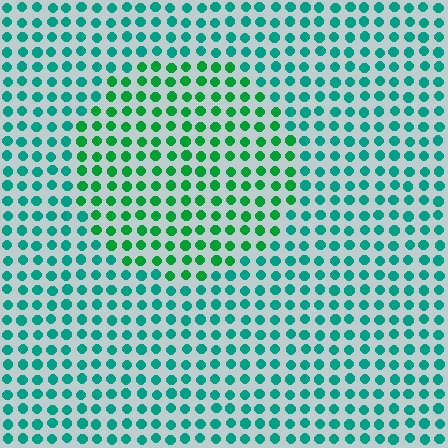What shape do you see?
I see a circle.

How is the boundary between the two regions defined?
The boundary is defined purely by a slight shift in hue (about 32 degrees). Spacing, size, and orientation are identical on both sides.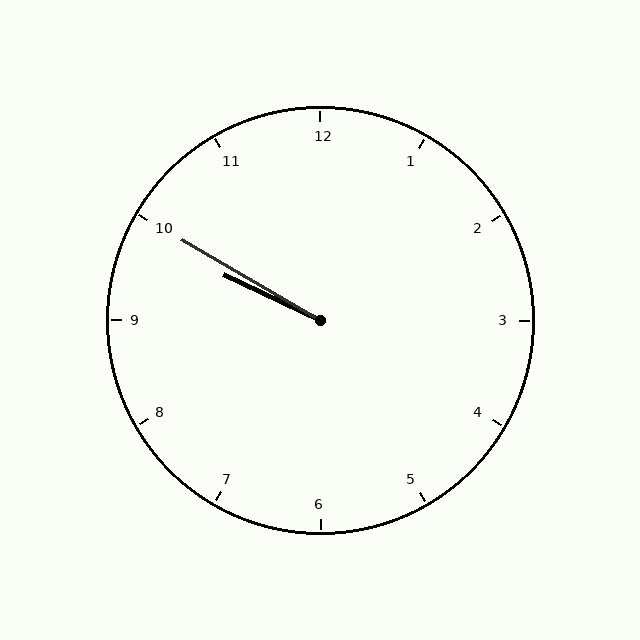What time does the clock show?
9:50.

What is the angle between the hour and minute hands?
Approximately 5 degrees.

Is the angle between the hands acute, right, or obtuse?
It is acute.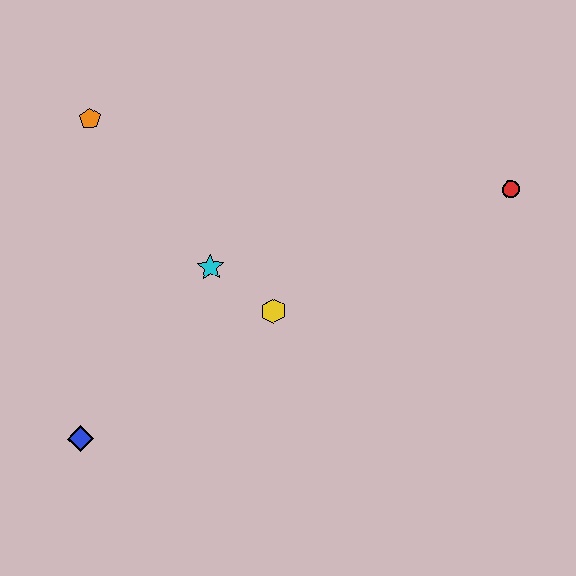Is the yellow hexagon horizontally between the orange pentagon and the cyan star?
No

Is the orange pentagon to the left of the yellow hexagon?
Yes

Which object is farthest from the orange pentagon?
The red circle is farthest from the orange pentagon.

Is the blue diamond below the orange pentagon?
Yes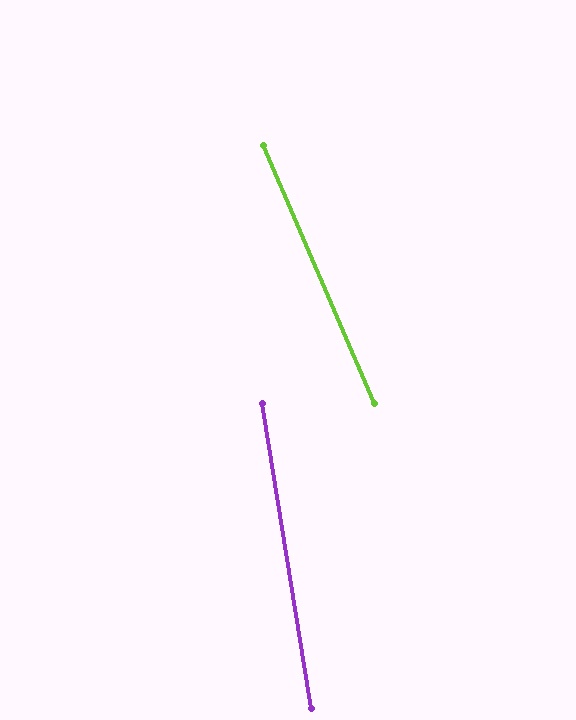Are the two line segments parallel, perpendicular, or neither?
Neither parallel nor perpendicular — they differ by about 14°.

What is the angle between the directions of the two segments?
Approximately 14 degrees.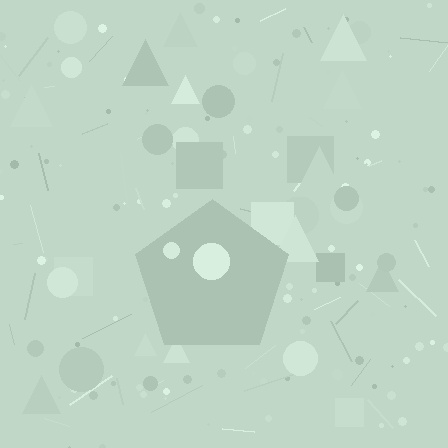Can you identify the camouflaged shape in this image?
The camouflaged shape is a pentagon.